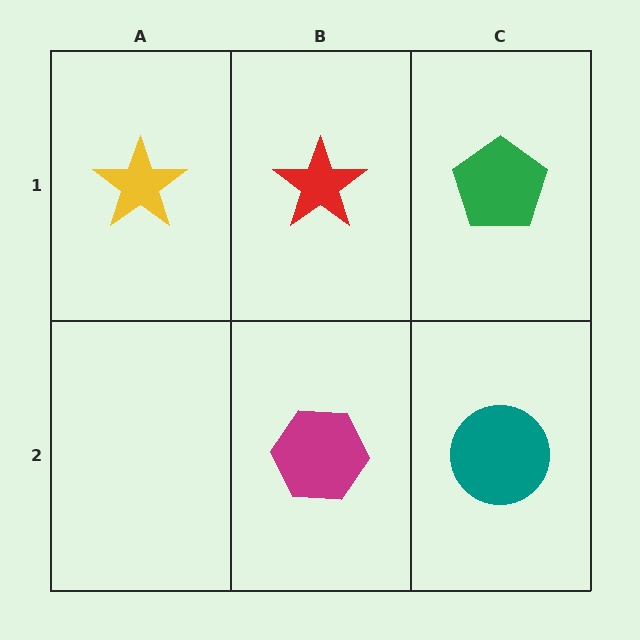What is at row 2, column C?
A teal circle.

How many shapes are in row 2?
2 shapes.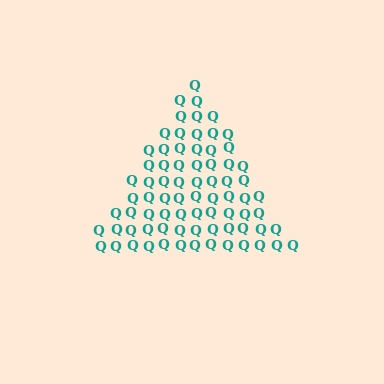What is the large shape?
The large shape is a triangle.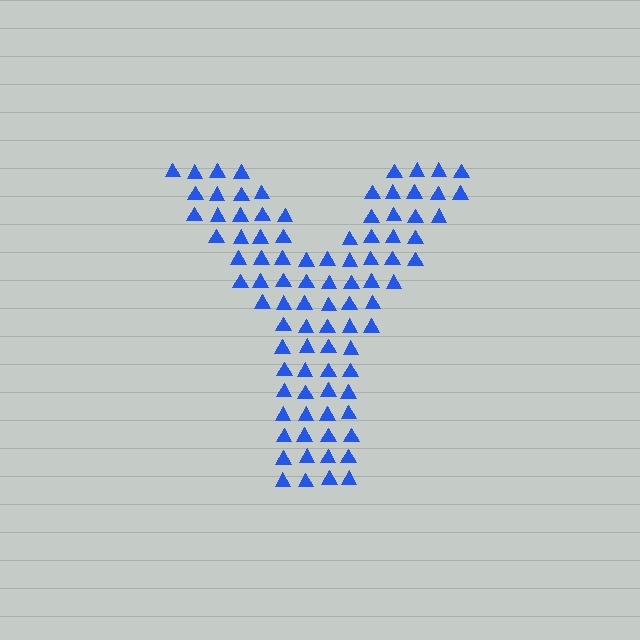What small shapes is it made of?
It is made of small triangles.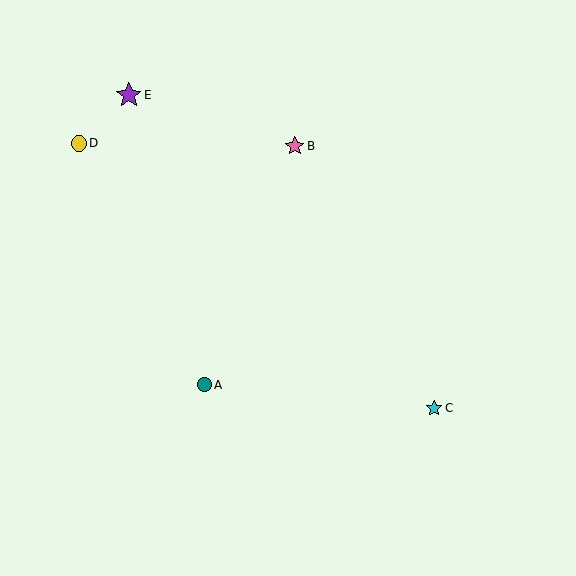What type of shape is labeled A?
Shape A is a teal circle.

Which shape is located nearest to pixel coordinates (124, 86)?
The purple star (labeled E) at (129, 95) is nearest to that location.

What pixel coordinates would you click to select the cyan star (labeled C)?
Click at (434, 408) to select the cyan star C.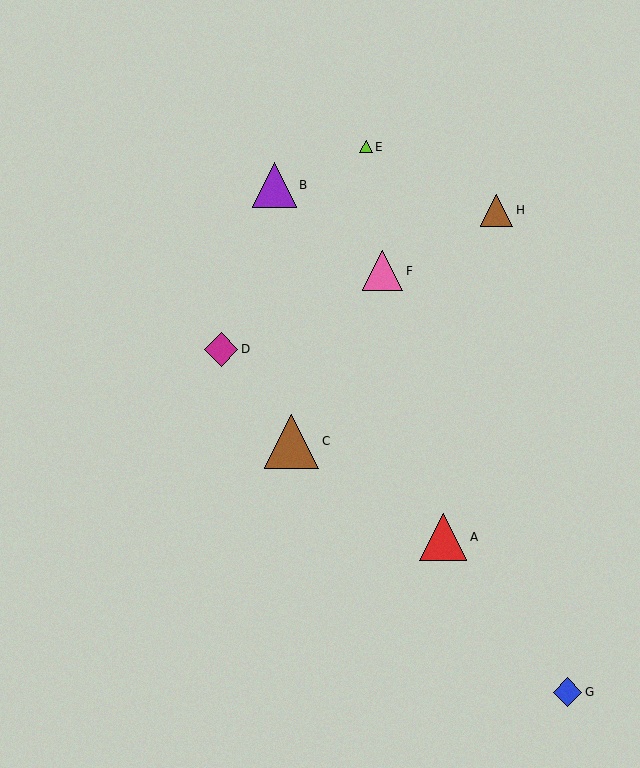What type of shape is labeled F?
Shape F is a pink triangle.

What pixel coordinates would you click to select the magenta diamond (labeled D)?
Click at (221, 349) to select the magenta diamond D.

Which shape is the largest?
The brown triangle (labeled C) is the largest.